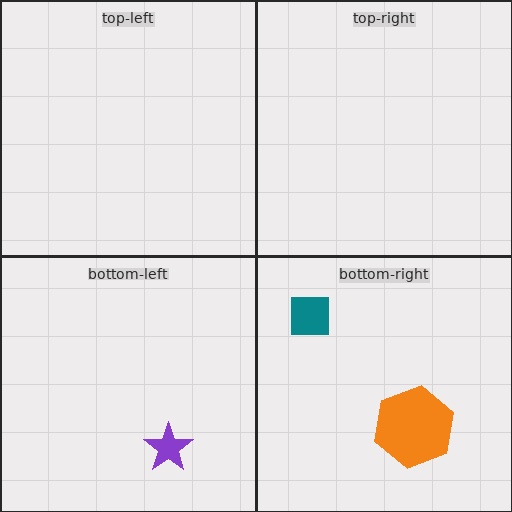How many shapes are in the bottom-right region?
2.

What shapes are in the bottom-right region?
The orange hexagon, the teal square.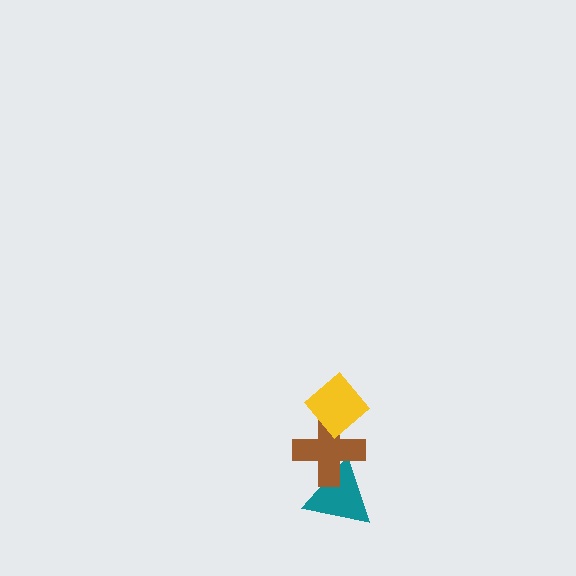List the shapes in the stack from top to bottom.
From top to bottom: the yellow diamond, the brown cross, the teal triangle.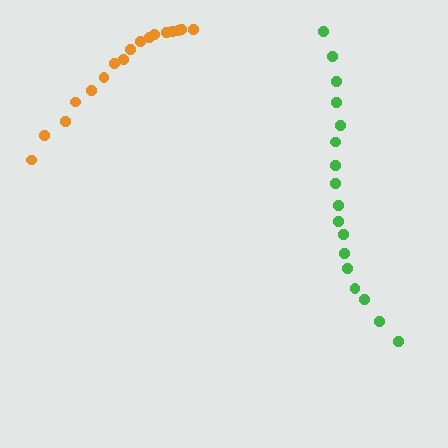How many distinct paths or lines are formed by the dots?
There are 2 distinct paths.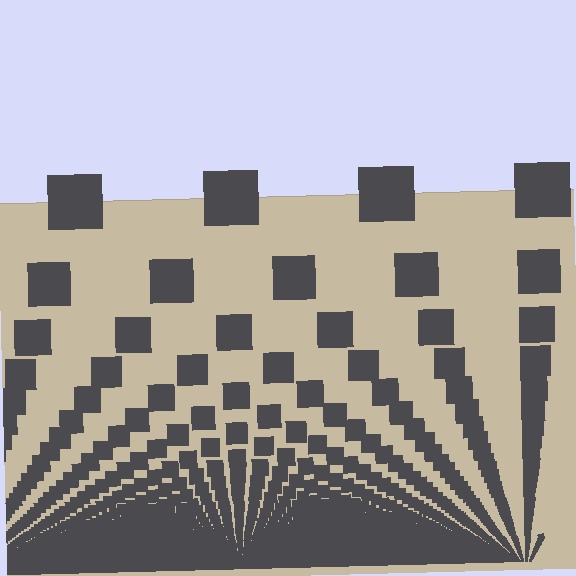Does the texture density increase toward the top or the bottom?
Density increases toward the bottom.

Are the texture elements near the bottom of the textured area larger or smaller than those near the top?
Smaller. The gradient is inverted — elements near the bottom are smaller and denser.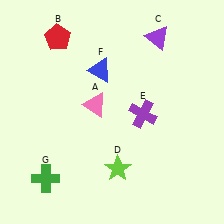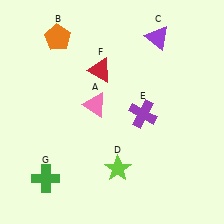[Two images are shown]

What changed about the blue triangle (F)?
In Image 1, F is blue. In Image 2, it changed to red.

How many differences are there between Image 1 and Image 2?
There are 2 differences between the two images.